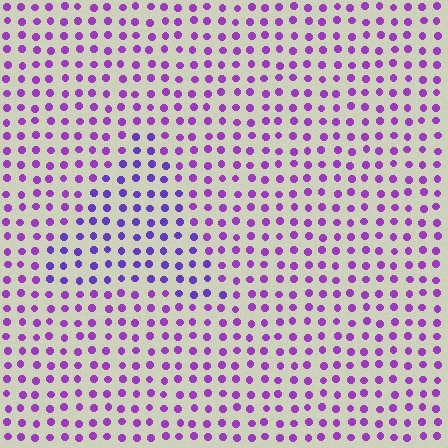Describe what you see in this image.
The image is filled with small purple elements in a uniform arrangement. A triangle-shaped region is visible where the elements are tinted to a slightly different hue, forming a subtle color boundary.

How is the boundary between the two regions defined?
The boundary is defined purely by a slight shift in hue (about 26 degrees). Spacing, size, and orientation are identical on both sides.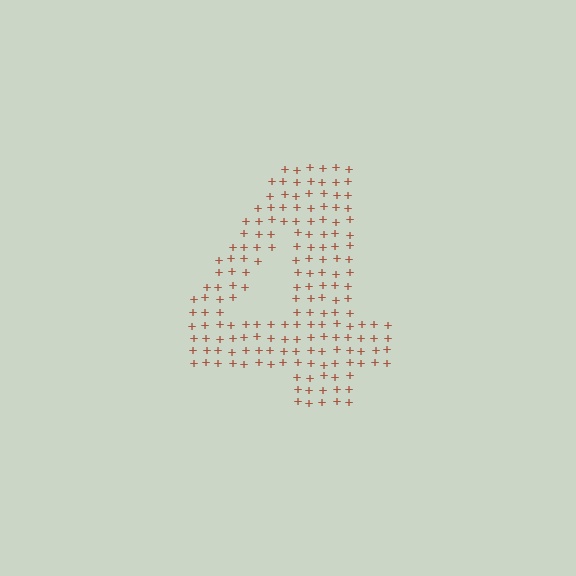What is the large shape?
The large shape is the digit 4.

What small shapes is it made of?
It is made of small plus signs.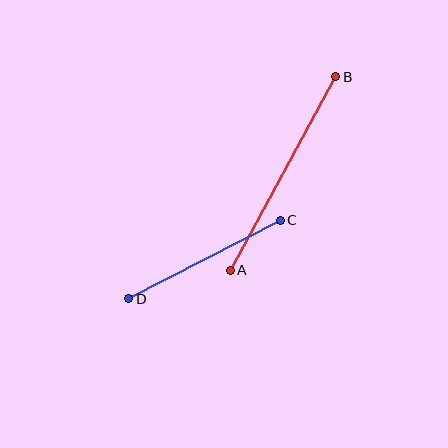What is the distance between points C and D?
The distance is approximately 170 pixels.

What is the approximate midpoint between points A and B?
The midpoint is at approximately (283, 174) pixels.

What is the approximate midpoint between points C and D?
The midpoint is at approximately (205, 260) pixels.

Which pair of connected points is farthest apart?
Points A and B are farthest apart.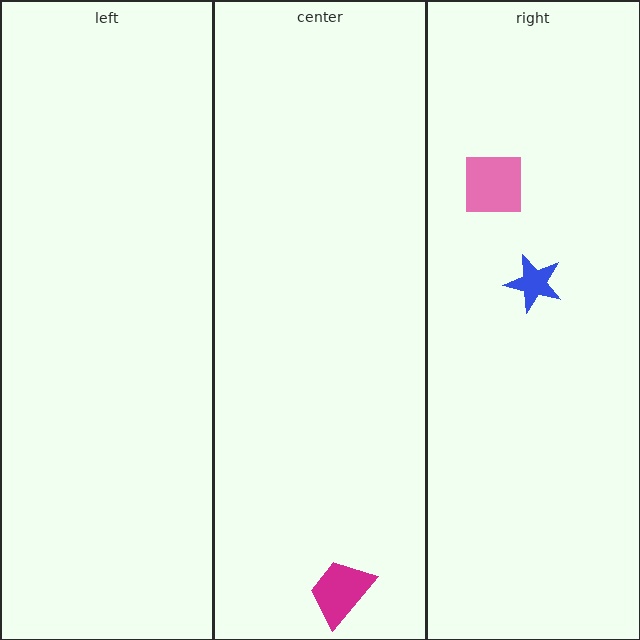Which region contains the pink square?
The right region.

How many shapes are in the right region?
2.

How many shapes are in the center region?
1.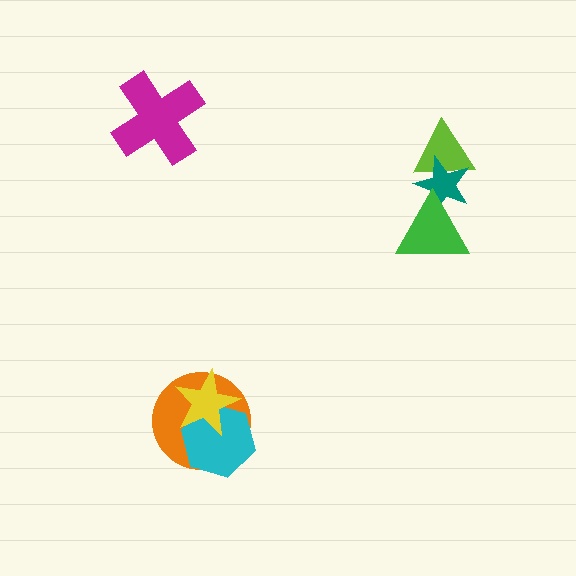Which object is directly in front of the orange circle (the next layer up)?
The cyan hexagon is directly in front of the orange circle.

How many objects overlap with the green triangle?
1 object overlaps with the green triangle.